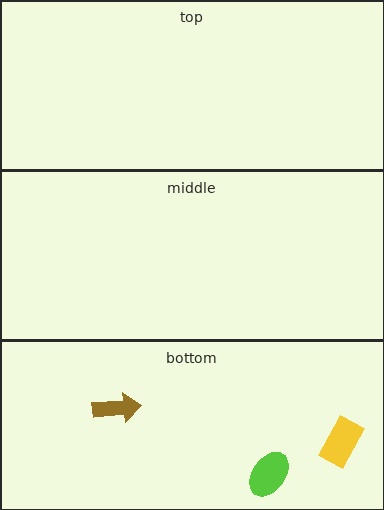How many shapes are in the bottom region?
3.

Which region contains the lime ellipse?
The bottom region.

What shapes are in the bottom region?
The yellow rectangle, the brown arrow, the lime ellipse.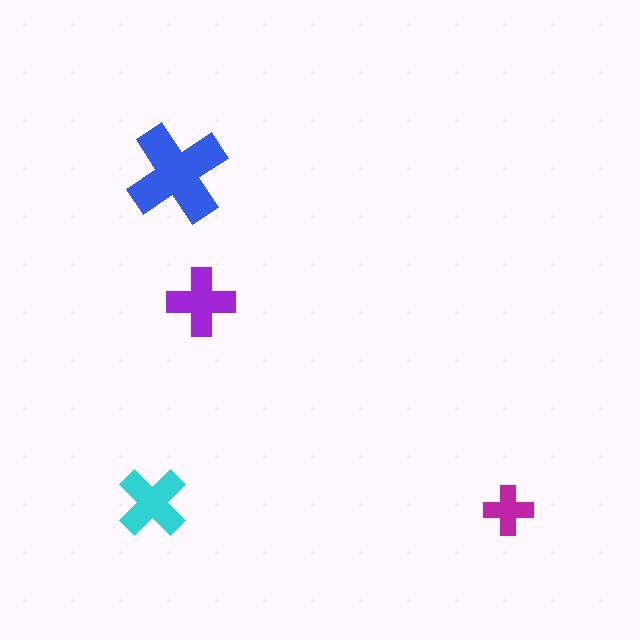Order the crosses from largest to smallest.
the blue one, the cyan one, the purple one, the magenta one.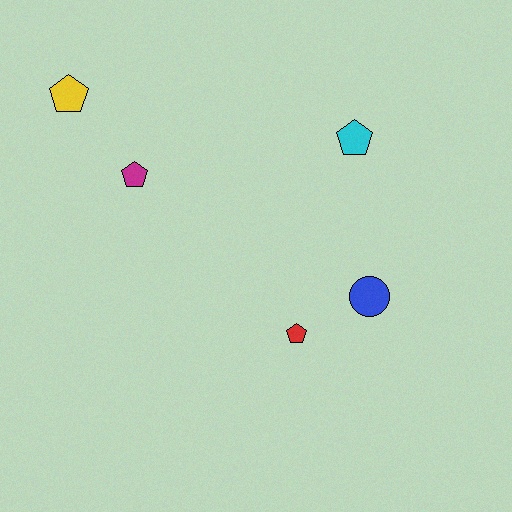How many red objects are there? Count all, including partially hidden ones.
There is 1 red object.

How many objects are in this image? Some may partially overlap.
There are 5 objects.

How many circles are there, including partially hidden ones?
There is 1 circle.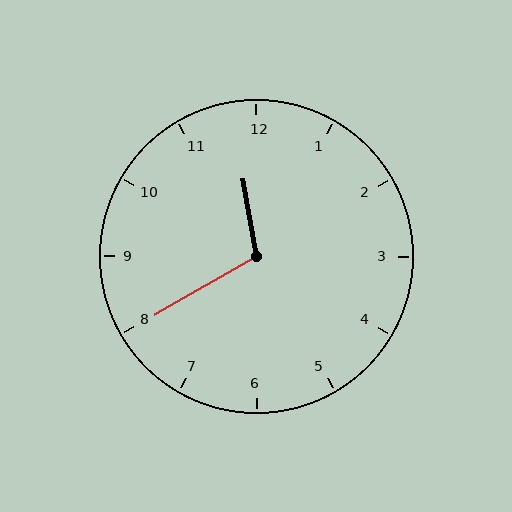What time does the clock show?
11:40.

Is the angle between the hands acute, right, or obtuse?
It is obtuse.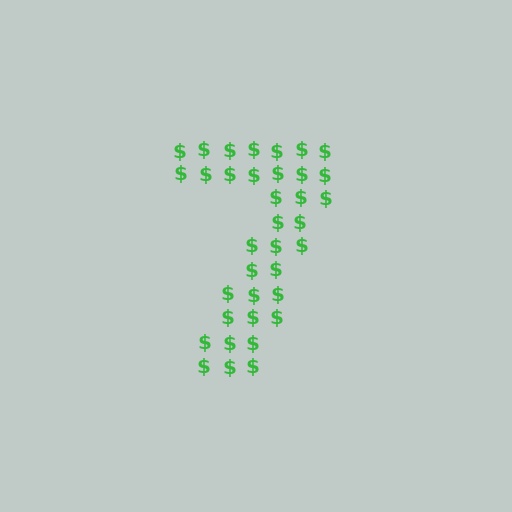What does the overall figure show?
The overall figure shows the digit 7.